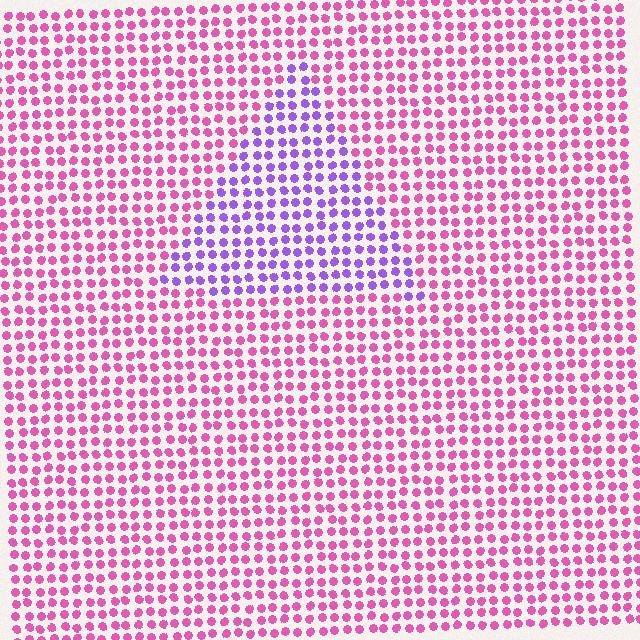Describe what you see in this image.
The image is filled with small pink elements in a uniform arrangement. A triangle-shaped region is visible where the elements are tinted to a slightly different hue, forming a subtle color boundary.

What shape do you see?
I see a triangle.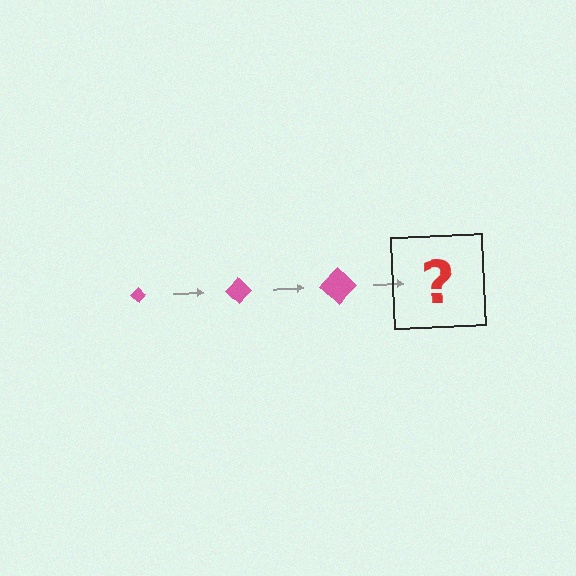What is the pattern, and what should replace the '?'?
The pattern is that the diamond gets progressively larger each step. The '?' should be a pink diamond, larger than the previous one.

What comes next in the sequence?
The next element should be a pink diamond, larger than the previous one.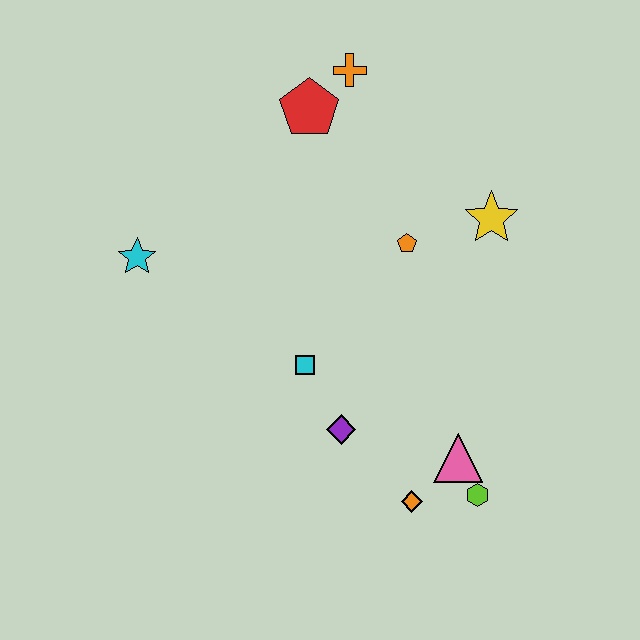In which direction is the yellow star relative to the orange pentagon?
The yellow star is to the right of the orange pentagon.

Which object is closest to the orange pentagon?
The yellow star is closest to the orange pentagon.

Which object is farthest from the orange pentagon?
The cyan star is farthest from the orange pentagon.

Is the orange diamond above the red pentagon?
No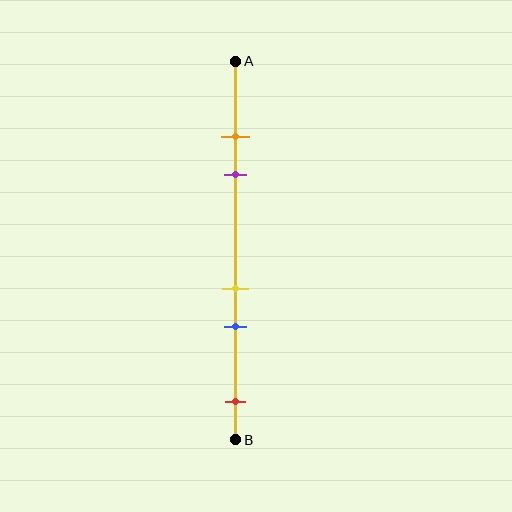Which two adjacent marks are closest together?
The orange and purple marks are the closest adjacent pair.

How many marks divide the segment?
There are 5 marks dividing the segment.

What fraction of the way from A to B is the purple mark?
The purple mark is approximately 30% (0.3) of the way from A to B.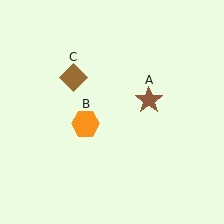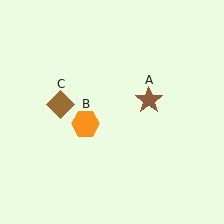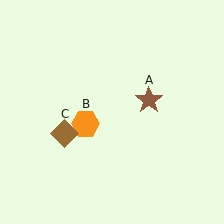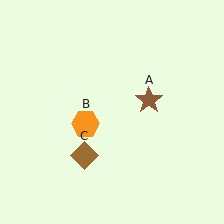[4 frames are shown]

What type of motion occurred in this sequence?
The brown diamond (object C) rotated counterclockwise around the center of the scene.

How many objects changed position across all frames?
1 object changed position: brown diamond (object C).